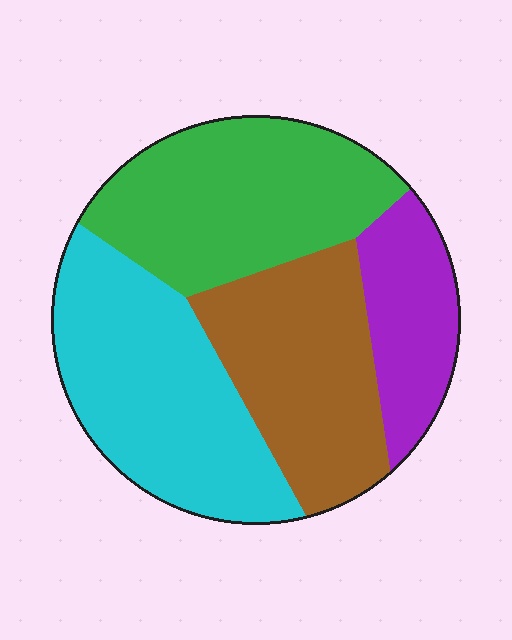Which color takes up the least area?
Purple, at roughly 15%.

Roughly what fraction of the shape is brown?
Brown takes up between a sixth and a third of the shape.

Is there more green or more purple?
Green.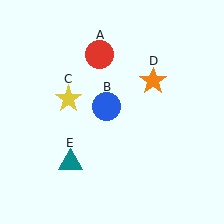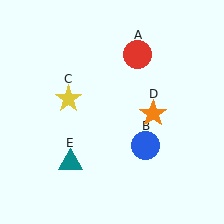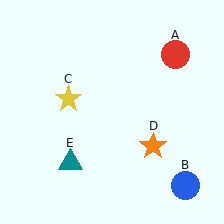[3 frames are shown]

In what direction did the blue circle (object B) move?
The blue circle (object B) moved down and to the right.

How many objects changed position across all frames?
3 objects changed position: red circle (object A), blue circle (object B), orange star (object D).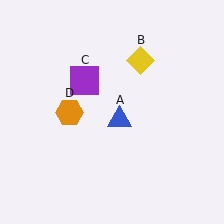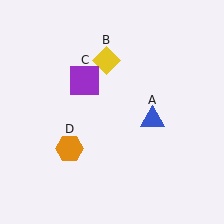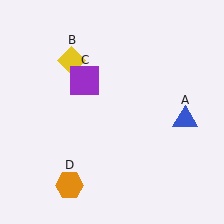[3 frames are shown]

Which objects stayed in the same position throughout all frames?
Purple square (object C) remained stationary.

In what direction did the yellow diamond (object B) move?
The yellow diamond (object B) moved left.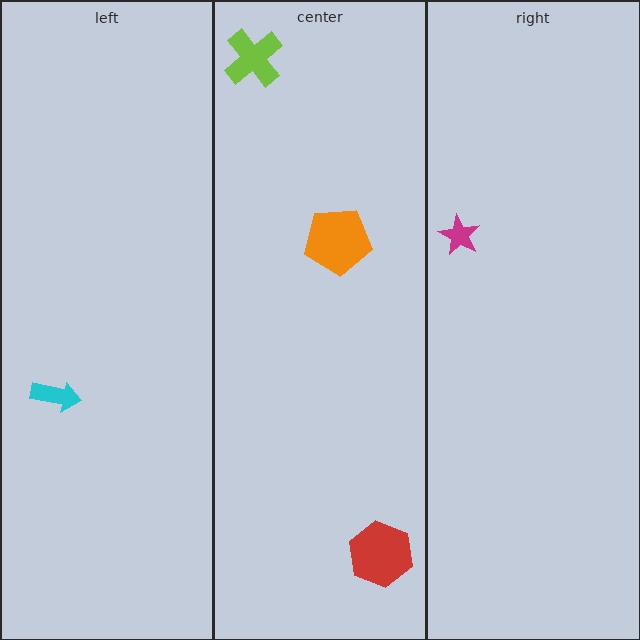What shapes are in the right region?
The magenta star.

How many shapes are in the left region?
1.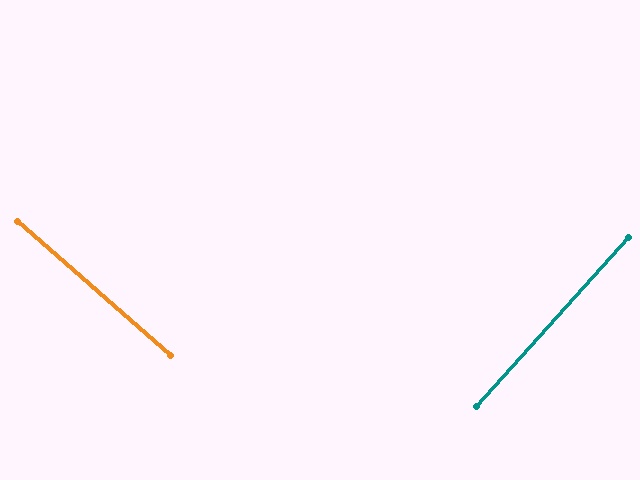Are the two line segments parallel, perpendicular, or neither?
Perpendicular — they meet at approximately 89°.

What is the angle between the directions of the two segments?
Approximately 89 degrees.